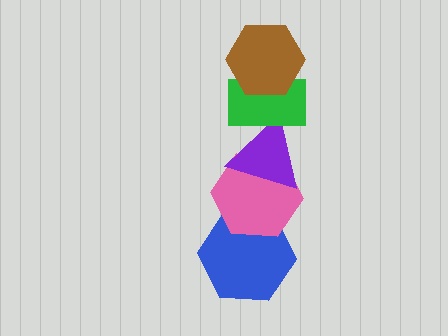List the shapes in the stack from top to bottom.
From top to bottom: the brown hexagon, the green rectangle, the purple triangle, the pink hexagon, the blue hexagon.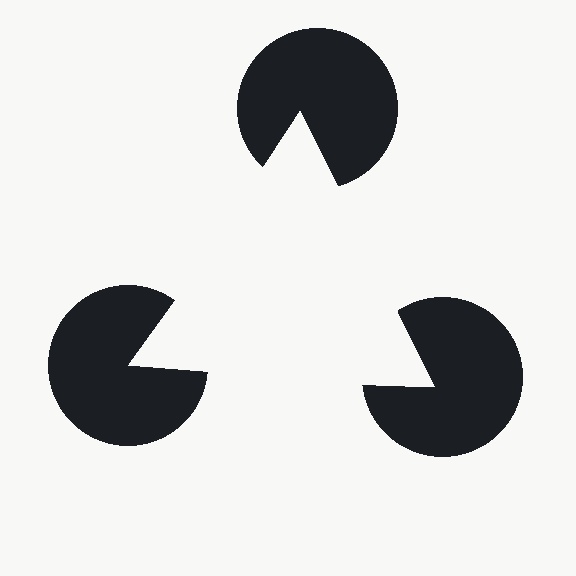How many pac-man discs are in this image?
There are 3 — one at each vertex of the illusory triangle.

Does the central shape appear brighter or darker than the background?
It typically appears slightly brighter than the background, even though no actual brightness change is drawn.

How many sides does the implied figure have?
3 sides.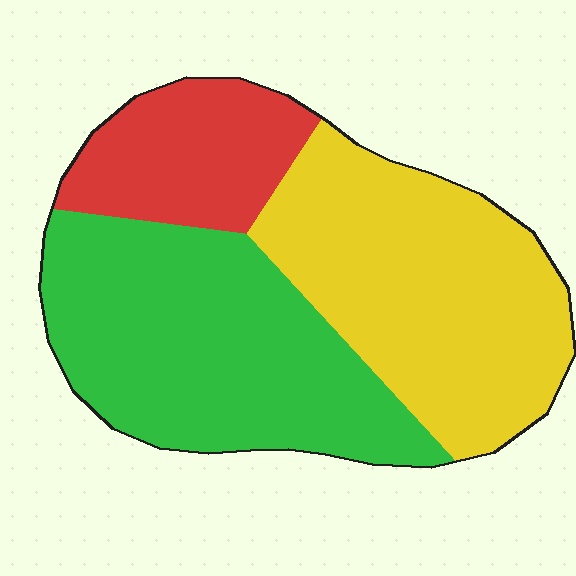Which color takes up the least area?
Red, at roughly 20%.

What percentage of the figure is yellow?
Yellow covers around 40% of the figure.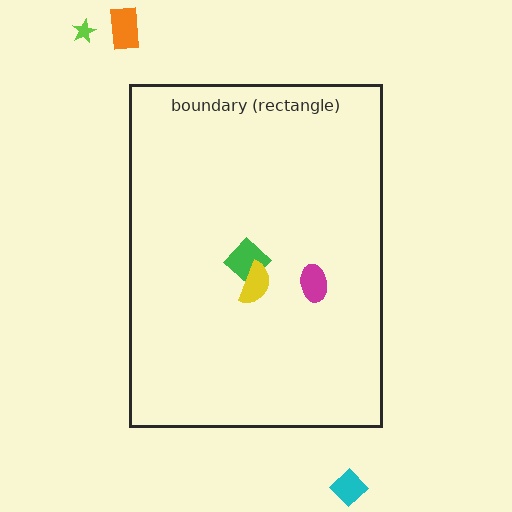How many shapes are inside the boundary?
3 inside, 3 outside.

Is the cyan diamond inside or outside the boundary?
Outside.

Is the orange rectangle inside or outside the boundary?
Outside.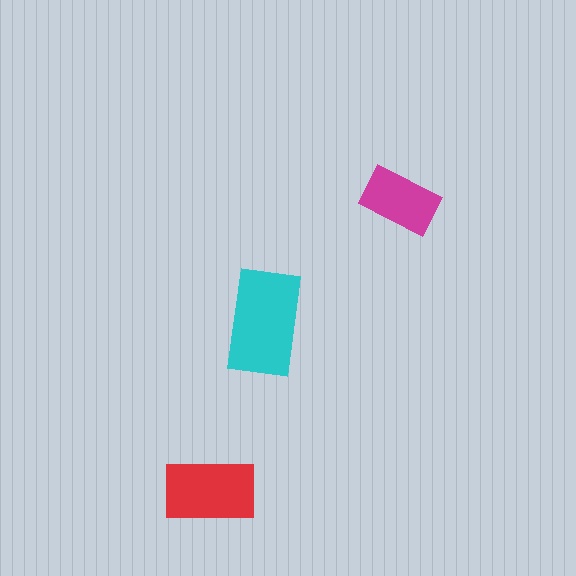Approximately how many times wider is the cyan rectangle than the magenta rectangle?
About 1.5 times wider.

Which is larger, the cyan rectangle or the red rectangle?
The cyan one.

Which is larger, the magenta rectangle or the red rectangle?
The red one.